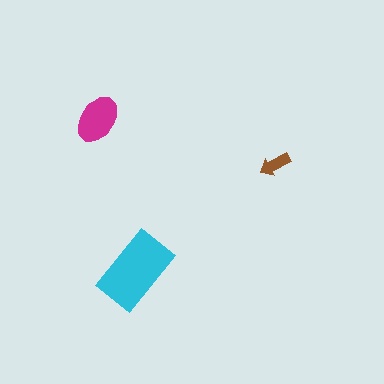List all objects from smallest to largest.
The brown arrow, the magenta ellipse, the cyan rectangle.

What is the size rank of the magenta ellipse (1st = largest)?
2nd.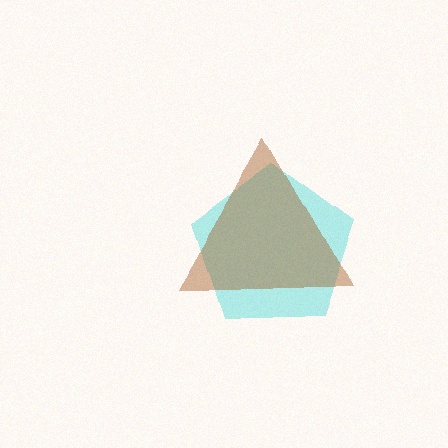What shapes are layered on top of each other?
The layered shapes are: a cyan pentagon, a brown triangle.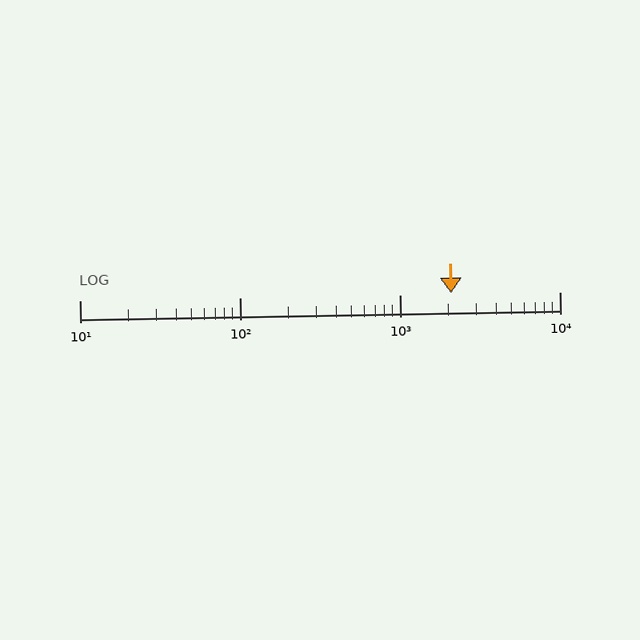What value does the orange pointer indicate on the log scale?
The pointer indicates approximately 2100.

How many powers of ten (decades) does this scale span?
The scale spans 3 decades, from 10 to 10000.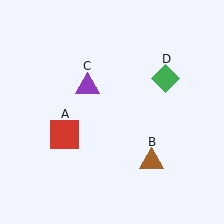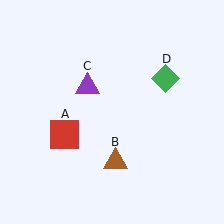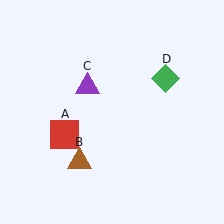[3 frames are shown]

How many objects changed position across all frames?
1 object changed position: brown triangle (object B).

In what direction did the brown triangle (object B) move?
The brown triangle (object B) moved left.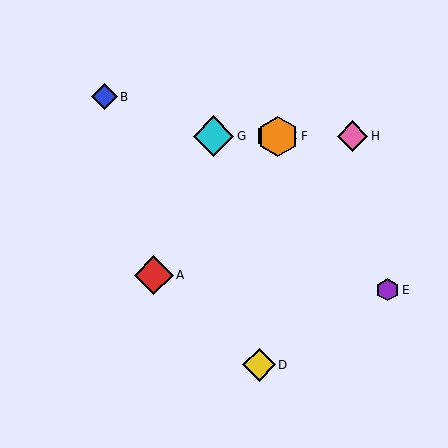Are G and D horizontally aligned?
No, G is at y≈136 and D is at y≈365.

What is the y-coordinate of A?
Object A is at y≈275.